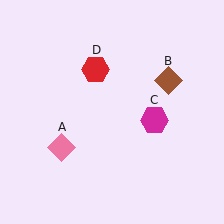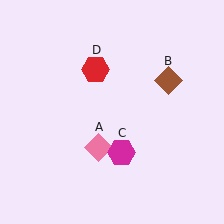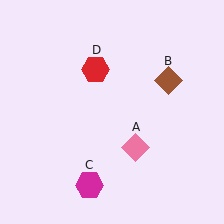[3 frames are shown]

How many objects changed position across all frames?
2 objects changed position: pink diamond (object A), magenta hexagon (object C).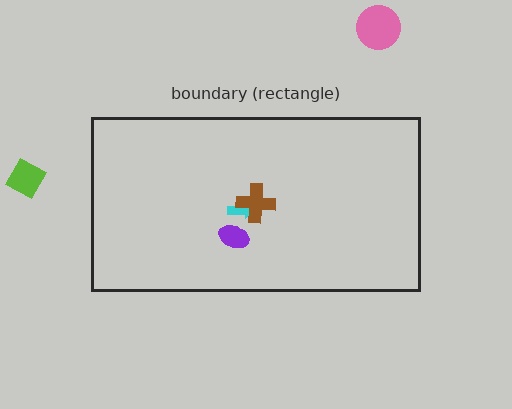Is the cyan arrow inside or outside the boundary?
Inside.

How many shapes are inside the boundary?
3 inside, 2 outside.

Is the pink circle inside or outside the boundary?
Outside.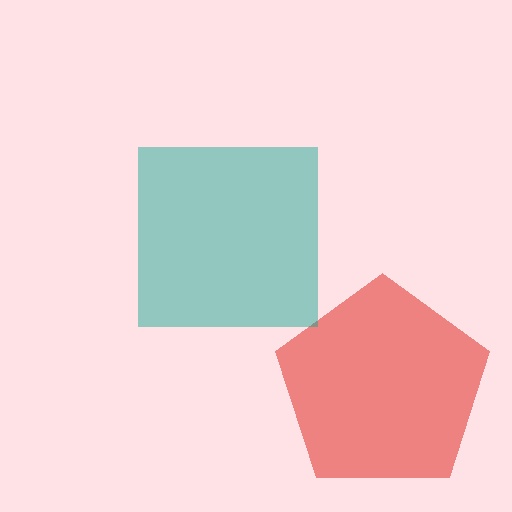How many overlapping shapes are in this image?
There are 2 overlapping shapes in the image.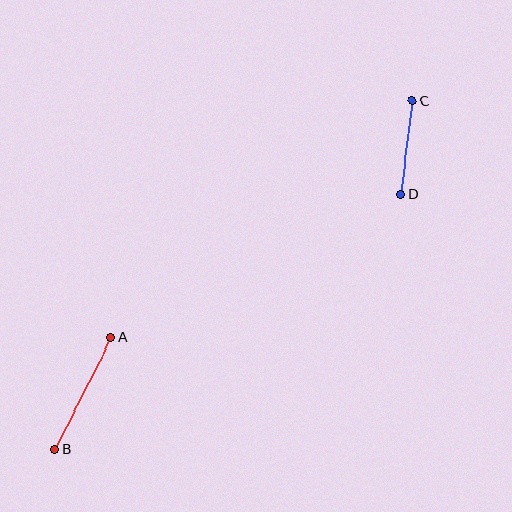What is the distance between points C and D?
The distance is approximately 94 pixels.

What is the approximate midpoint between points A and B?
The midpoint is at approximately (83, 394) pixels.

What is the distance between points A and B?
The distance is approximately 125 pixels.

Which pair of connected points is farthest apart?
Points A and B are farthest apart.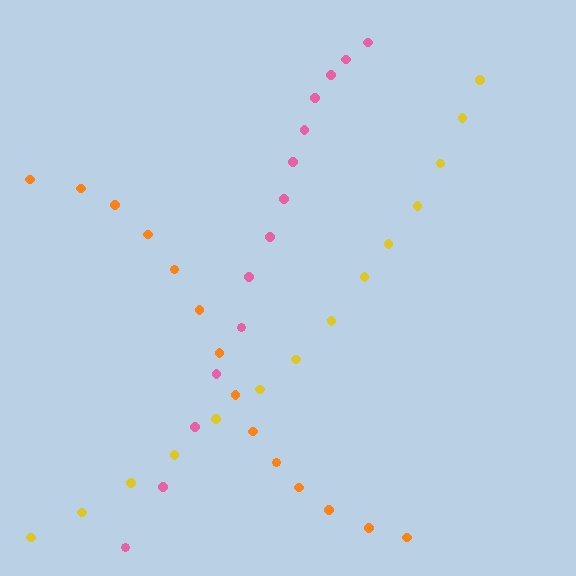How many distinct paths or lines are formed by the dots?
There are 3 distinct paths.